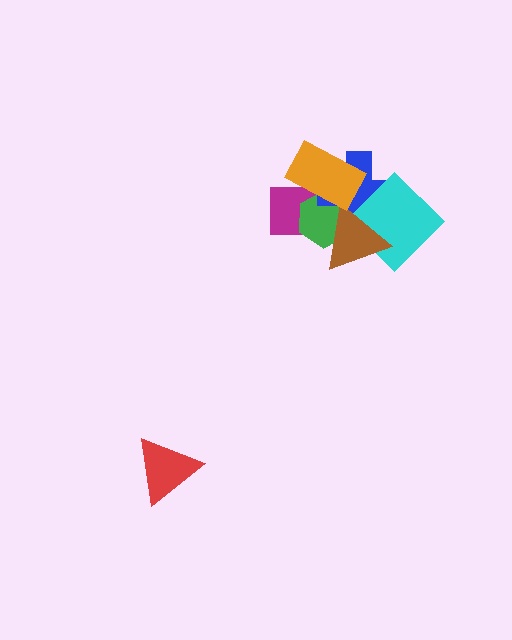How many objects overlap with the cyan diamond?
3 objects overlap with the cyan diamond.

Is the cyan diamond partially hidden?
Yes, it is partially covered by another shape.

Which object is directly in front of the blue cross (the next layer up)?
The cyan diamond is directly in front of the blue cross.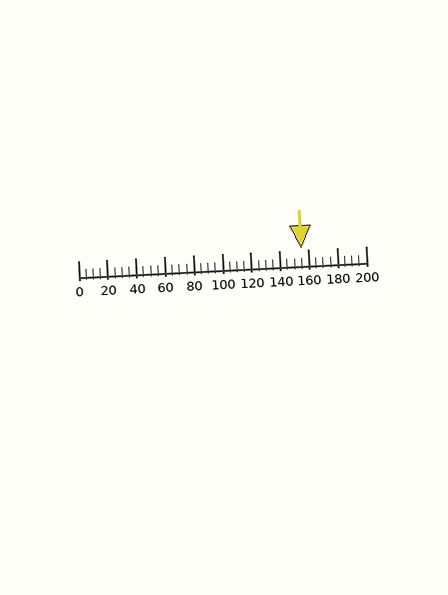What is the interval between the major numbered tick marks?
The major tick marks are spaced 20 units apart.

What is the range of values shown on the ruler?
The ruler shows values from 0 to 200.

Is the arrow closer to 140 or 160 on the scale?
The arrow is closer to 160.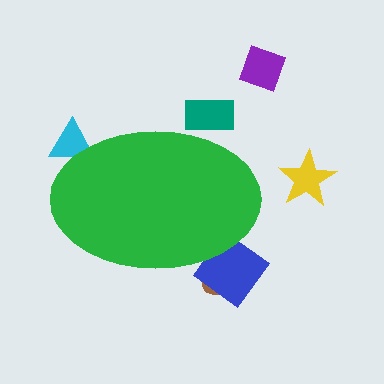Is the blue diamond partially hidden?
Yes, the blue diamond is partially hidden behind the green ellipse.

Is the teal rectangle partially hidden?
Yes, the teal rectangle is partially hidden behind the green ellipse.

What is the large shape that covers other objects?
A green ellipse.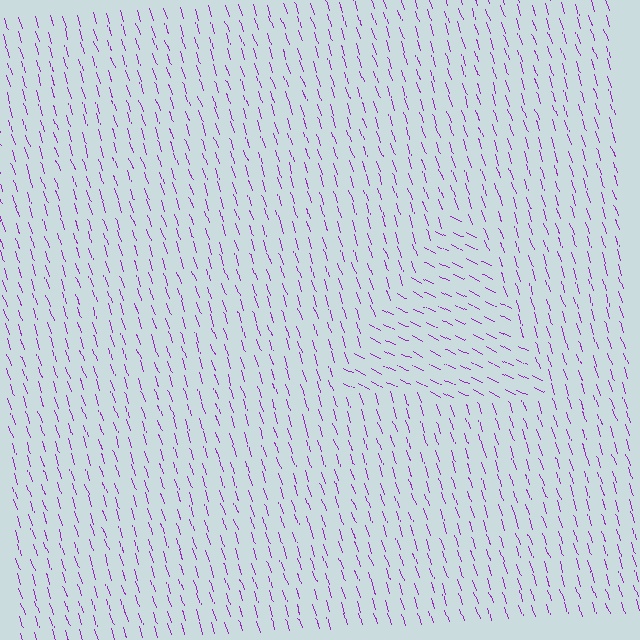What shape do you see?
I see a triangle.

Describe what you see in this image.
The image is filled with small purple line segments. A triangle region in the image has lines oriented differently from the surrounding lines, creating a visible texture boundary.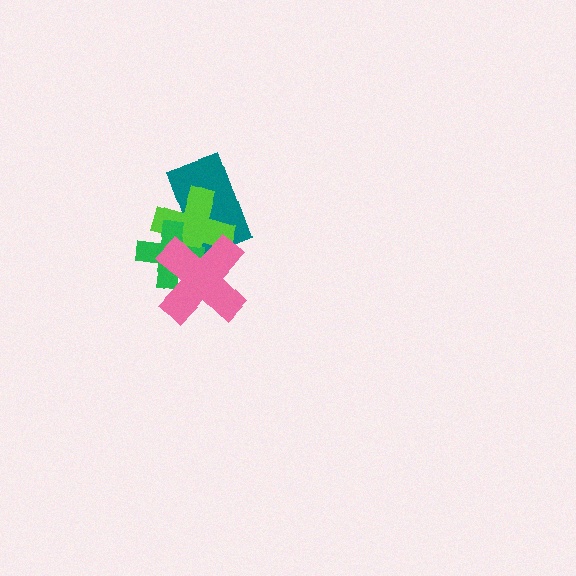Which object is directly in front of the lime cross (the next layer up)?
The green cross is directly in front of the lime cross.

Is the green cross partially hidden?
Yes, it is partially covered by another shape.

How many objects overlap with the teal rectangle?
3 objects overlap with the teal rectangle.